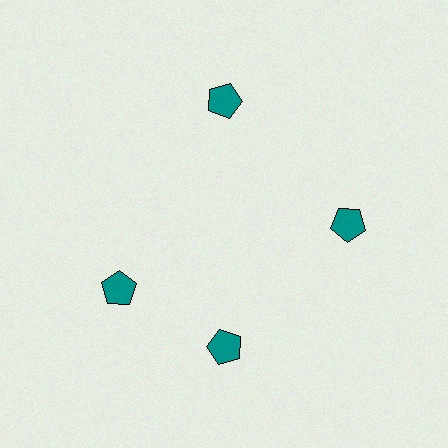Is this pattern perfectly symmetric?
No. The 4 teal pentagons are arranged in a ring, but one element near the 9 o'clock position is rotated out of alignment along the ring, breaking the 4-fold rotational symmetry.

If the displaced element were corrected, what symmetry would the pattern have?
It would have 4-fold rotational symmetry — the pattern would map onto itself every 90 degrees.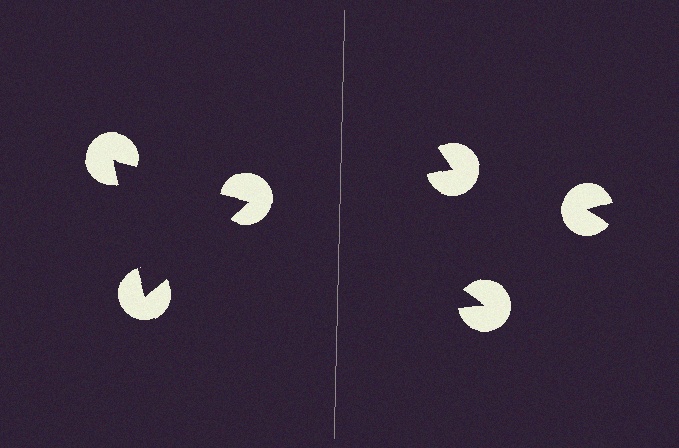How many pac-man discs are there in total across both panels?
6 — 3 on each side.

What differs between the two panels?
The pac-man discs are positioned identically on both sides; only the wedge orientations differ. On the left they align to a triangle; on the right they are misaligned.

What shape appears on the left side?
An illusory triangle.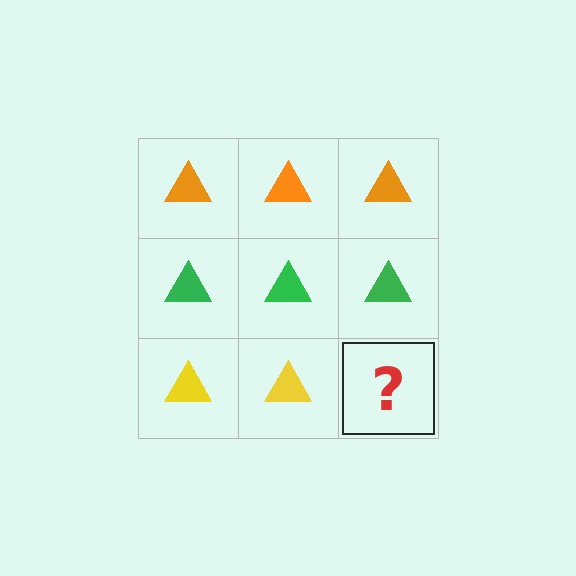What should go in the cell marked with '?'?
The missing cell should contain a yellow triangle.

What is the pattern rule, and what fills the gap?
The rule is that each row has a consistent color. The gap should be filled with a yellow triangle.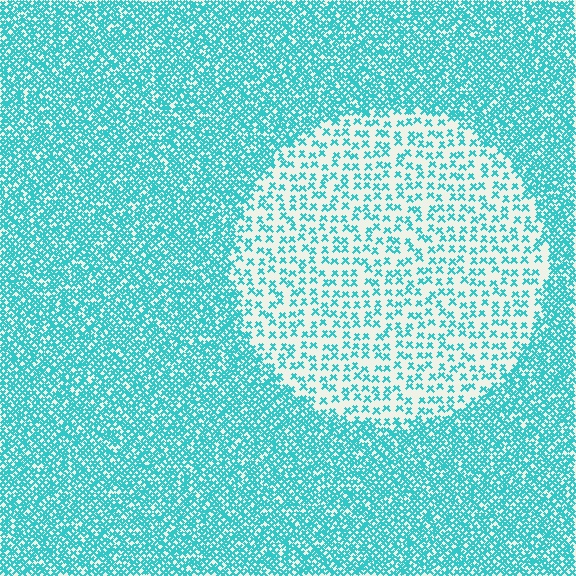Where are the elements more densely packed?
The elements are more densely packed outside the circle boundary.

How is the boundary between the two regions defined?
The boundary is defined by a change in element density (approximately 2.8x ratio). All elements are the same color, size, and shape.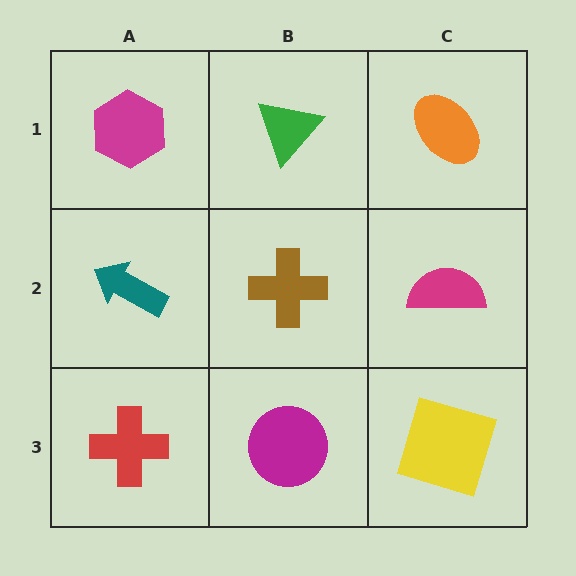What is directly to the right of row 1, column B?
An orange ellipse.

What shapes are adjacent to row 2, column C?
An orange ellipse (row 1, column C), a yellow square (row 3, column C), a brown cross (row 2, column B).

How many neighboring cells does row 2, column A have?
3.